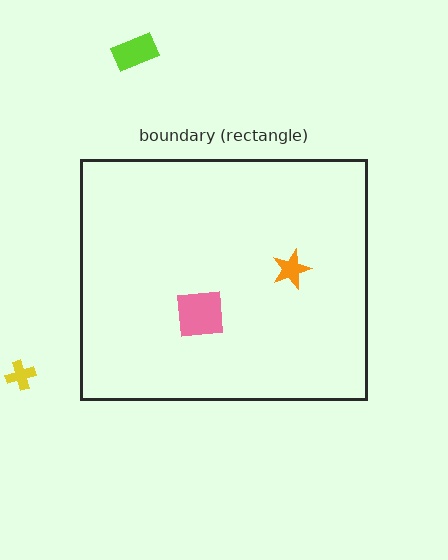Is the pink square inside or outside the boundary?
Inside.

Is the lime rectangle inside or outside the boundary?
Outside.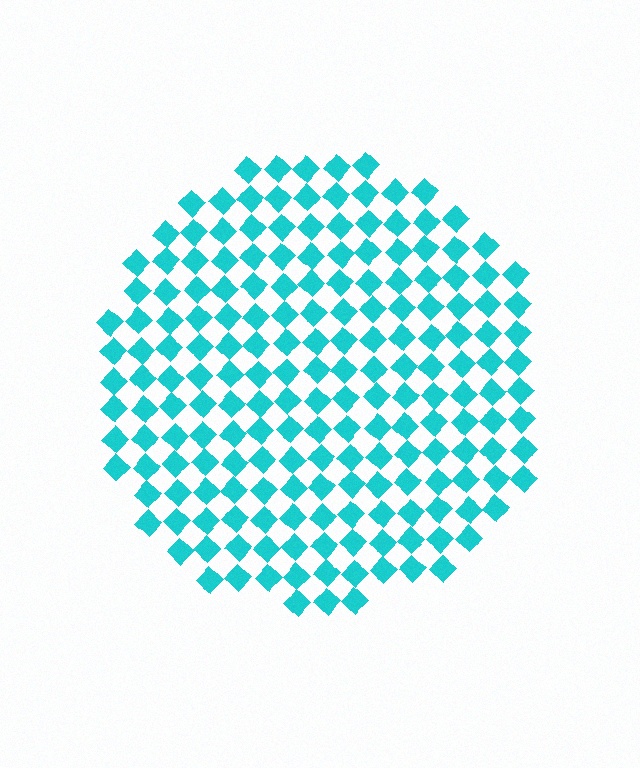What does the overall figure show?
The overall figure shows a circle.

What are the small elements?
The small elements are diamonds.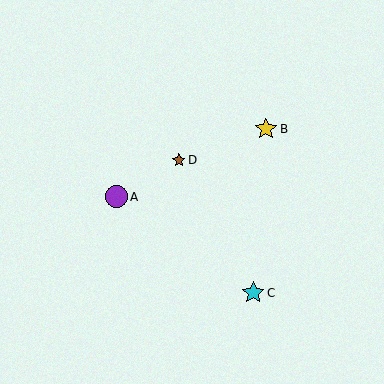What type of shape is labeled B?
Shape B is a yellow star.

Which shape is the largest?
The cyan star (labeled C) is the largest.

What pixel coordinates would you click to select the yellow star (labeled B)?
Click at (266, 129) to select the yellow star B.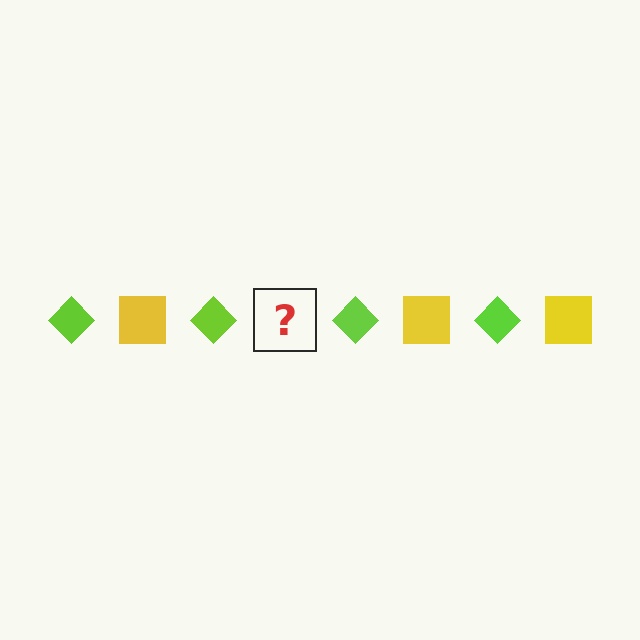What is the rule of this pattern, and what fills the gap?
The rule is that the pattern alternates between lime diamond and yellow square. The gap should be filled with a yellow square.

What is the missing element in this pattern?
The missing element is a yellow square.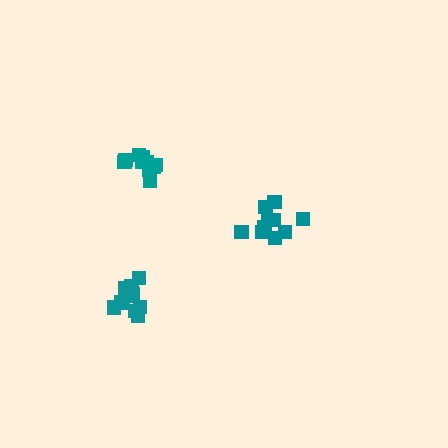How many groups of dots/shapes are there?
There are 3 groups.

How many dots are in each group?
Group 1: 11 dots, Group 2: 13 dots, Group 3: 11 dots (35 total).